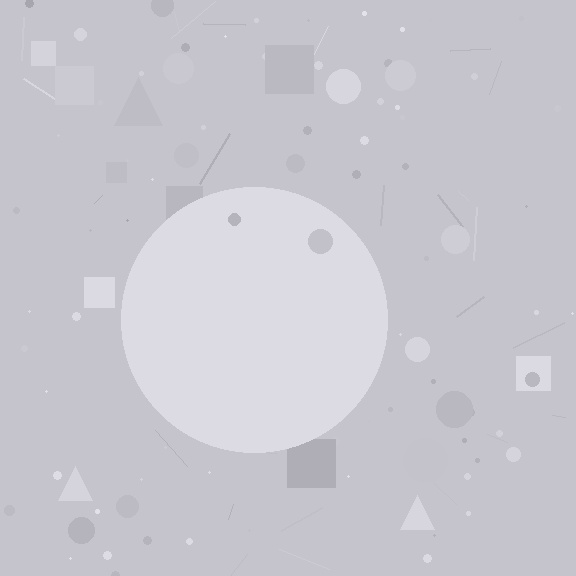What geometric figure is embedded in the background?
A circle is embedded in the background.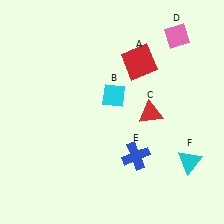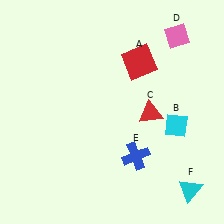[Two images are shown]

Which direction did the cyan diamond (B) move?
The cyan diamond (B) moved right.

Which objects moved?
The objects that moved are: the cyan diamond (B), the cyan triangle (F).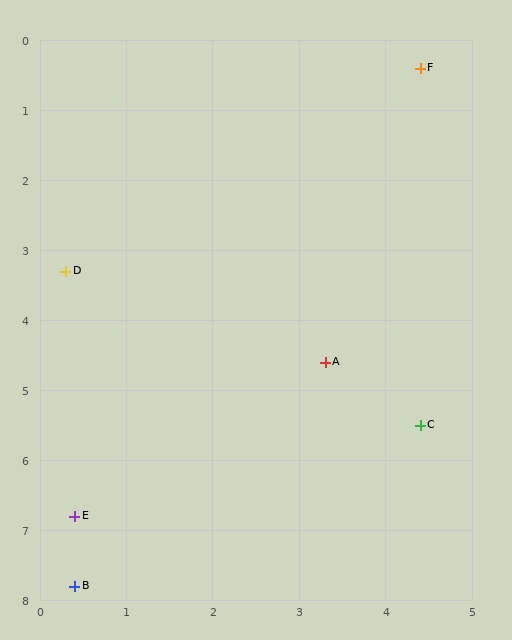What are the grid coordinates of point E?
Point E is at approximately (0.4, 6.8).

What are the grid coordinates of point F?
Point F is at approximately (4.4, 0.4).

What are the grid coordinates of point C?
Point C is at approximately (4.4, 5.5).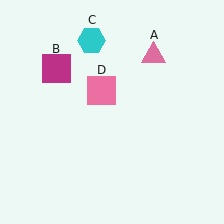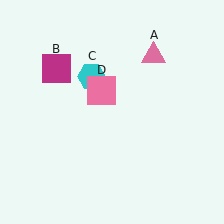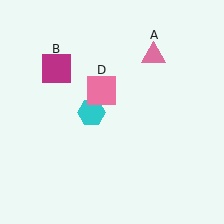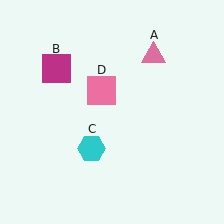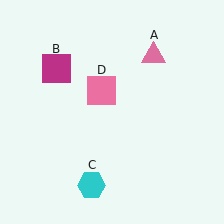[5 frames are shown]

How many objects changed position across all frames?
1 object changed position: cyan hexagon (object C).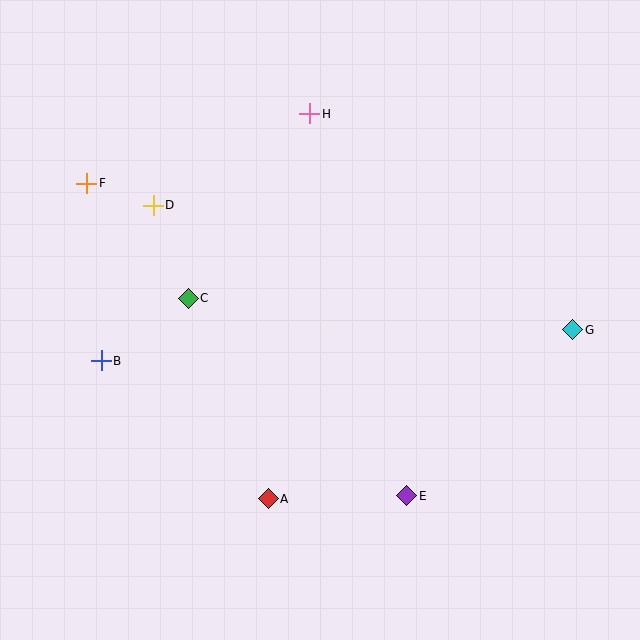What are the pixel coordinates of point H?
Point H is at (310, 114).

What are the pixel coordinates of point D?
Point D is at (153, 205).